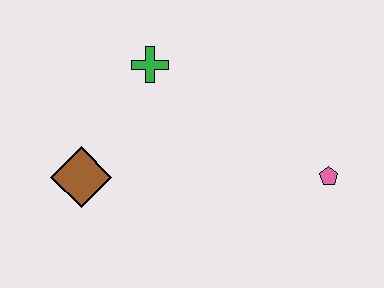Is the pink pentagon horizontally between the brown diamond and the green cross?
No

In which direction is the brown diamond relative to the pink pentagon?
The brown diamond is to the left of the pink pentagon.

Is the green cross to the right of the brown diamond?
Yes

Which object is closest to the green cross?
The brown diamond is closest to the green cross.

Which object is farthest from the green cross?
The pink pentagon is farthest from the green cross.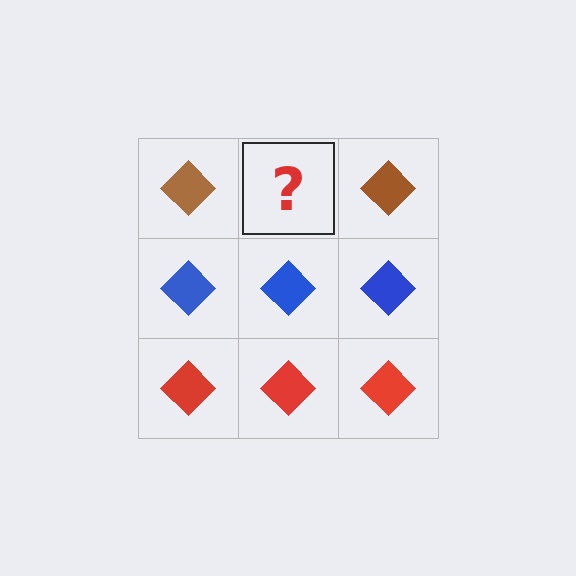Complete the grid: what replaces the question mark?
The question mark should be replaced with a brown diamond.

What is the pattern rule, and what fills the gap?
The rule is that each row has a consistent color. The gap should be filled with a brown diamond.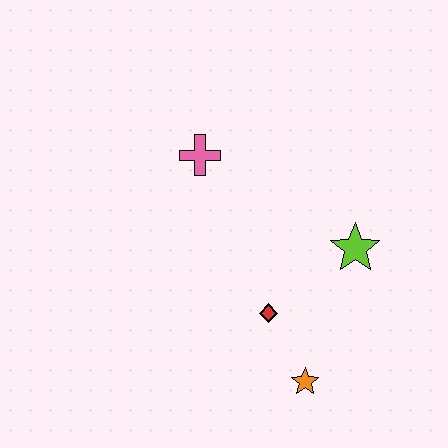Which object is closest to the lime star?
The red diamond is closest to the lime star.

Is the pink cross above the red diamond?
Yes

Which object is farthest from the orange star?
The pink cross is farthest from the orange star.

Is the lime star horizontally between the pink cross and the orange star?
No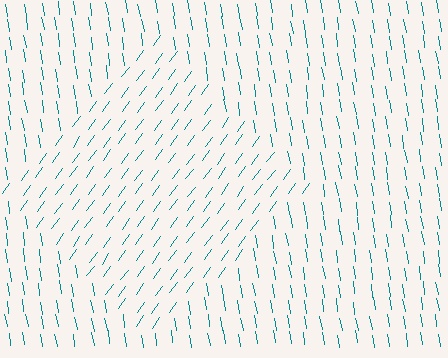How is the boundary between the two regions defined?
The boundary is defined purely by a change in line orientation (approximately 45 degrees difference). All lines are the same color and thickness.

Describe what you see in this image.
The image is filled with small teal line segments. A diamond region in the image has lines oriented differently from the surrounding lines, creating a visible texture boundary.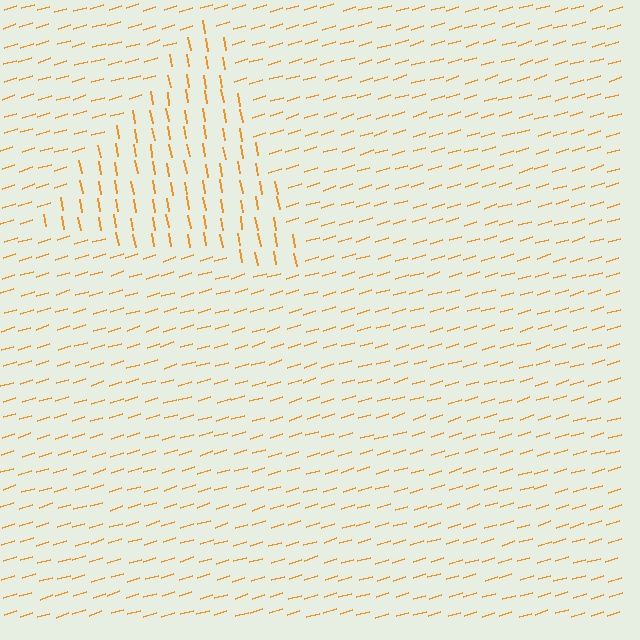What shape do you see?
I see a triangle.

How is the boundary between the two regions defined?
The boundary is defined purely by a change in line orientation (approximately 83 degrees difference). All lines are the same color and thickness.